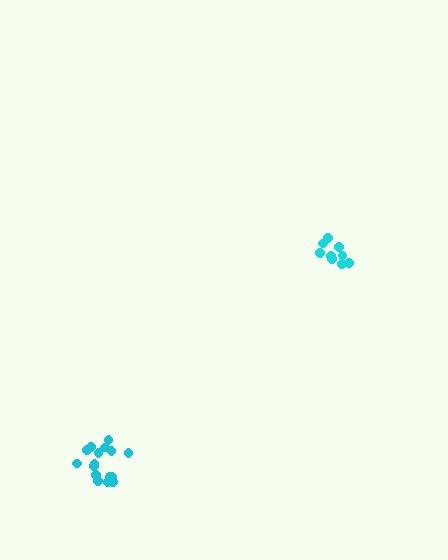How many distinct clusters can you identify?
There are 2 distinct clusters.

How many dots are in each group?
Group 1: 16 dots, Group 2: 10 dots (26 total).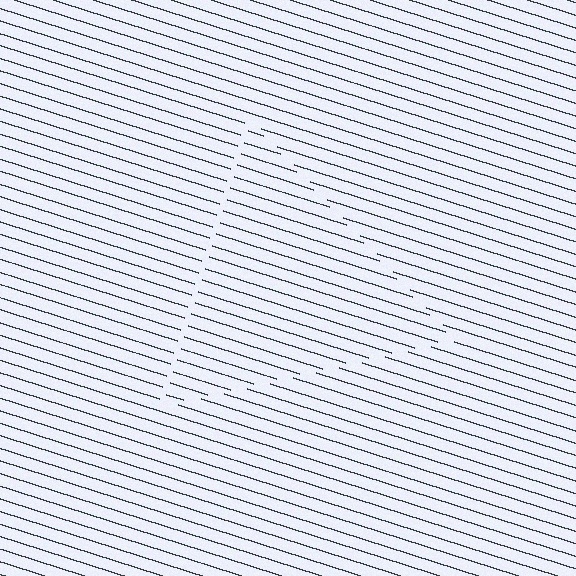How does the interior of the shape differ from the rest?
The interior of the shape contains the same grating, shifted by half a period — the contour is defined by the phase discontinuity where line-ends from the inner and outer gratings abut.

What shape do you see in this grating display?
An illusory triangle. The interior of the shape contains the same grating, shifted by half a period — the contour is defined by the phase discontinuity where line-ends from the inner and outer gratings abut.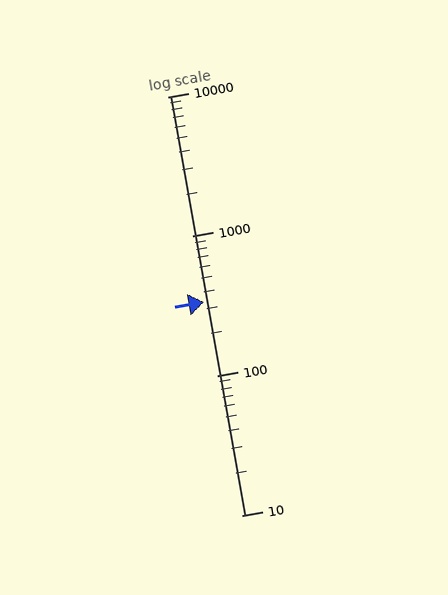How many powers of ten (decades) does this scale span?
The scale spans 3 decades, from 10 to 10000.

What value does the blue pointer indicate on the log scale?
The pointer indicates approximately 340.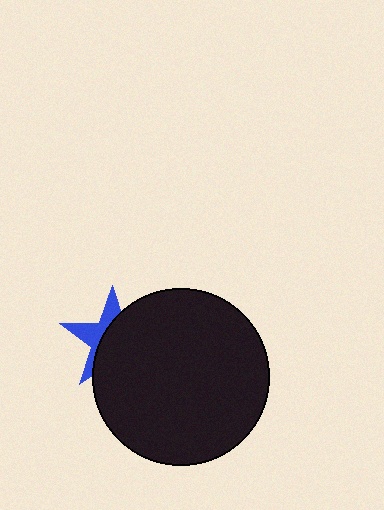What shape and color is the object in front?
The object in front is a black circle.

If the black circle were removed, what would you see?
You would see the complete blue star.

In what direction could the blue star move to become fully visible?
The blue star could move left. That would shift it out from behind the black circle entirely.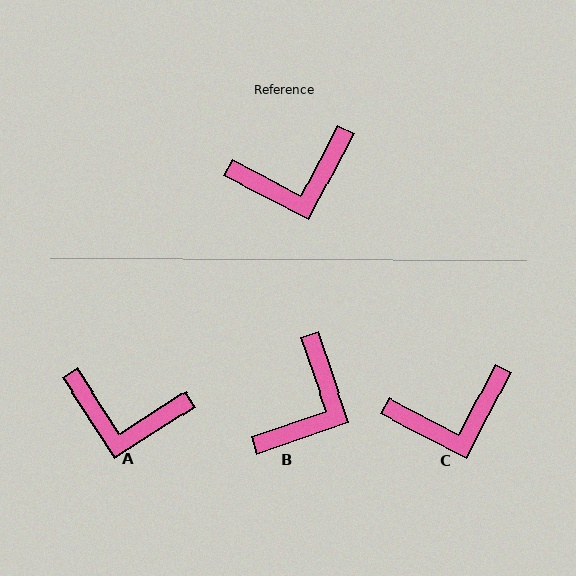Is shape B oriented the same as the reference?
No, it is off by about 46 degrees.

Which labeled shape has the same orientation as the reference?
C.